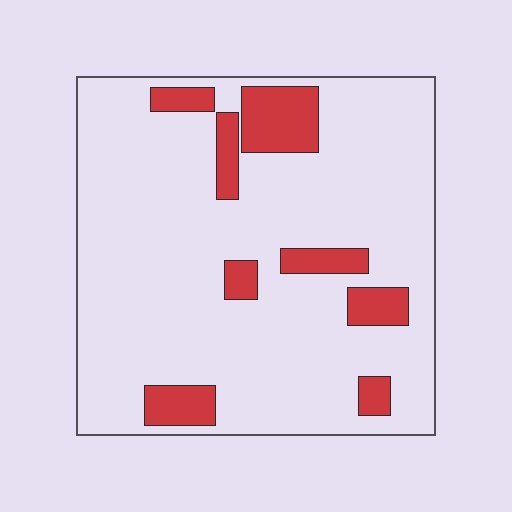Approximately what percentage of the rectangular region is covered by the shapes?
Approximately 15%.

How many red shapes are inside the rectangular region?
8.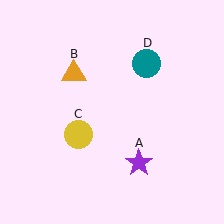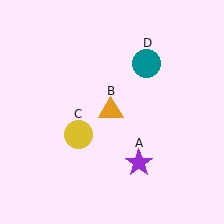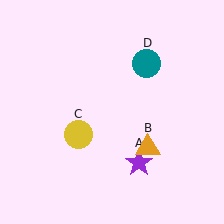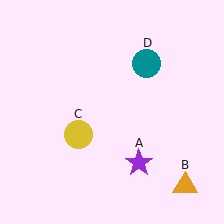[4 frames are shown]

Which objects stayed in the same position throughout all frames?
Purple star (object A) and yellow circle (object C) and teal circle (object D) remained stationary.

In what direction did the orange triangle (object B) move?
The orange triangle (object B) moved down and to the right.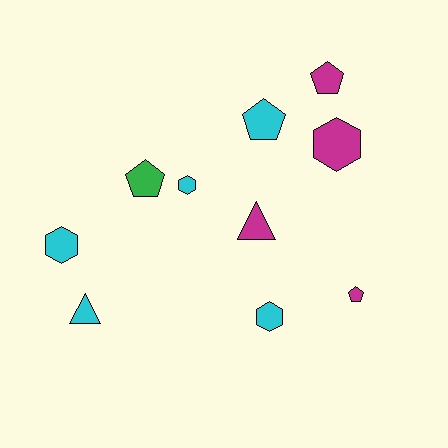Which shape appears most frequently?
Pentagon, with 4 objects.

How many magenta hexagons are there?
There is 1 magenta hexagon.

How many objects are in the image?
There are 10 objects.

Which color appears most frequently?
Cyan, with 5 objects.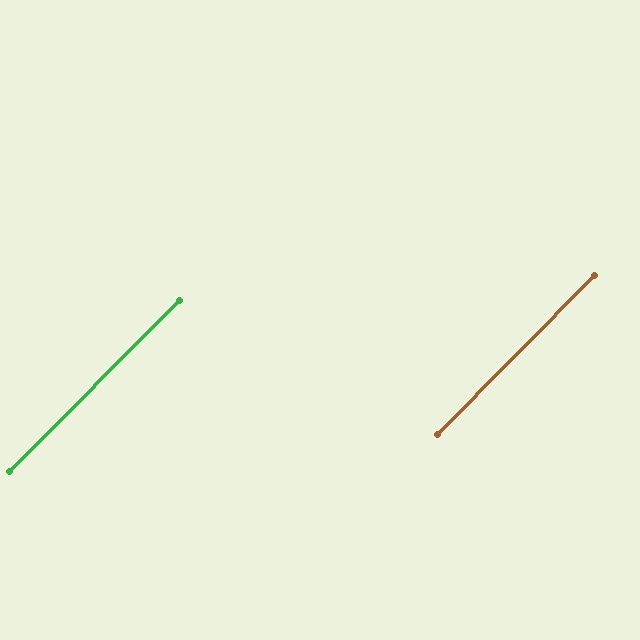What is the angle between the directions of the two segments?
Approximately 0 degrees.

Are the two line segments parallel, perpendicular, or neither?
Parallel — their directions differ by only 0.3°.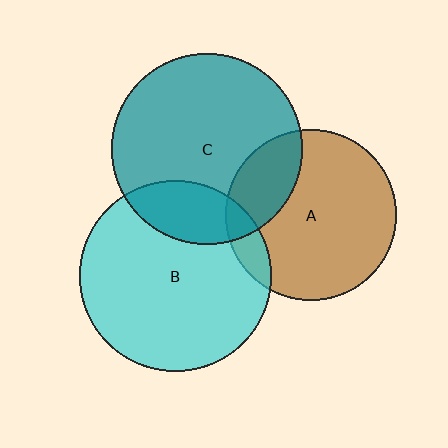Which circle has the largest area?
Circle B (cyan).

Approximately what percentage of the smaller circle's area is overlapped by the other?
Approximately 20%.